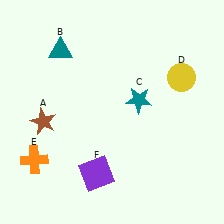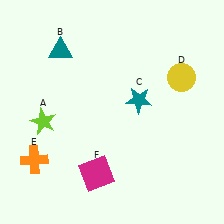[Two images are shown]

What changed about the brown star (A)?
In Image 1, A is brown. In Image 2, it changed to lime.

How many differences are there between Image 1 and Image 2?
There are 2 differences between the two images.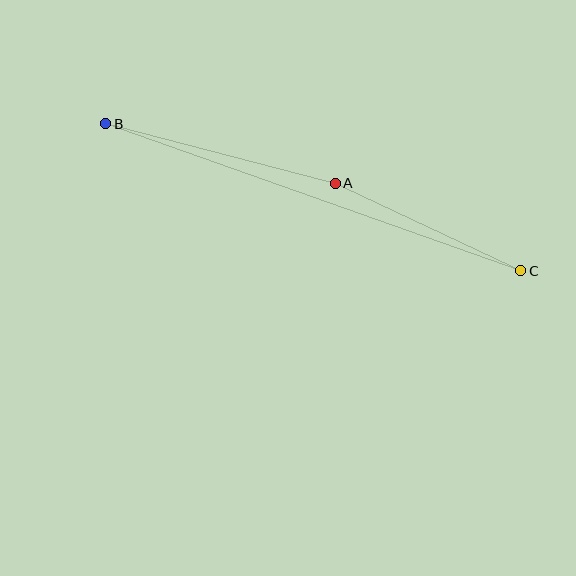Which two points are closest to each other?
Points A and C are closest to each other.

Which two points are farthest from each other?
Points B and C are farthest from each other.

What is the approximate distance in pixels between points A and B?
The distance between A and B is approximately 237 pixels.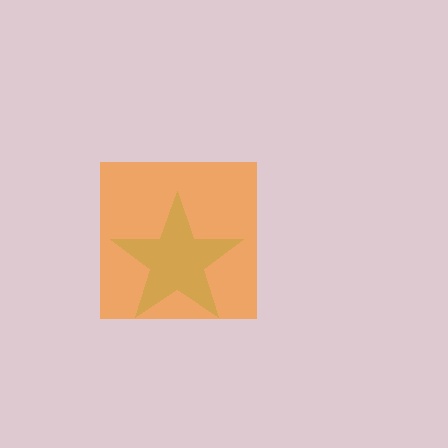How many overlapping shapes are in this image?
There are 2 overlapping shapes in the image.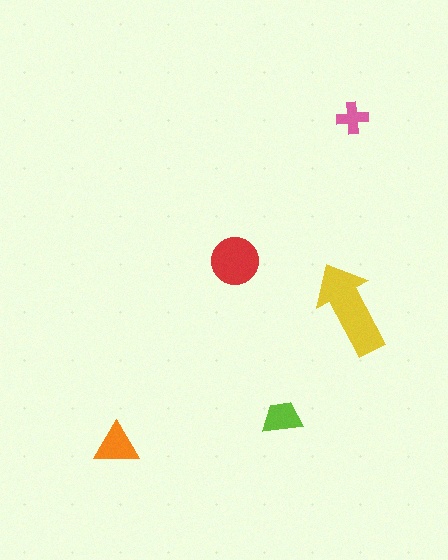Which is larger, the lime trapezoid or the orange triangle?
The orange triangle.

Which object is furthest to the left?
The orange triangle is leftmost.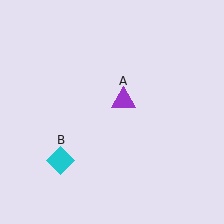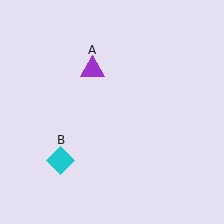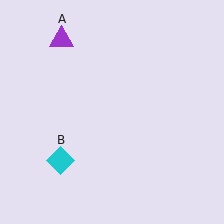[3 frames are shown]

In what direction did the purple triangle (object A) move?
The purple triangle (object A) moved up and to the left.